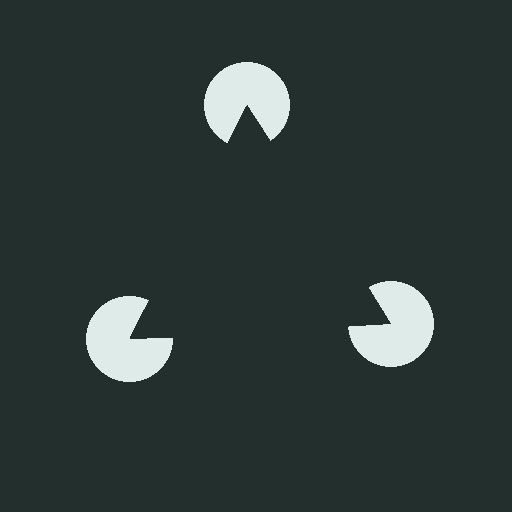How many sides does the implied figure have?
3 sides.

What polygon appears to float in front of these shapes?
An illusory triangle — its edges are inferred from the aligned wedge cuts in the pac-man discs, not physically drawn.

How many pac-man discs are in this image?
There are 3 — one at each vertex of the illusory triangle.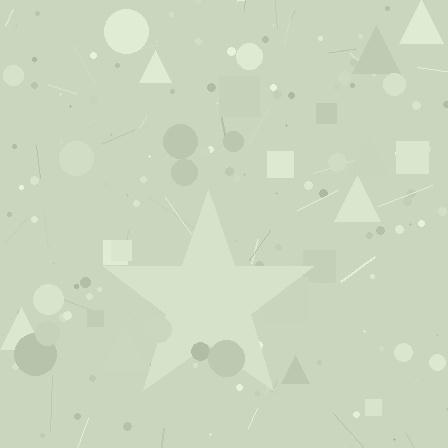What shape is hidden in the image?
A star is hidden in the image.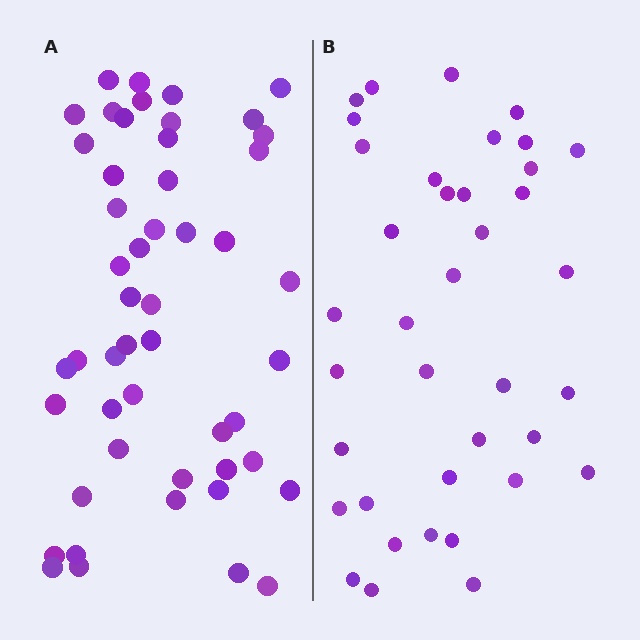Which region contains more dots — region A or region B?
Region A (the left region) has more dots.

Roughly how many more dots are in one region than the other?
Region A has roughly 12 or so more dots than region B.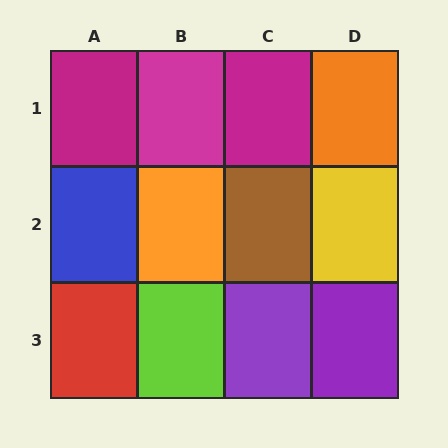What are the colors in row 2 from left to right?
Blue, orange, brown, yellow.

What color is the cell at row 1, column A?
Magenta.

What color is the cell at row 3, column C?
Purple.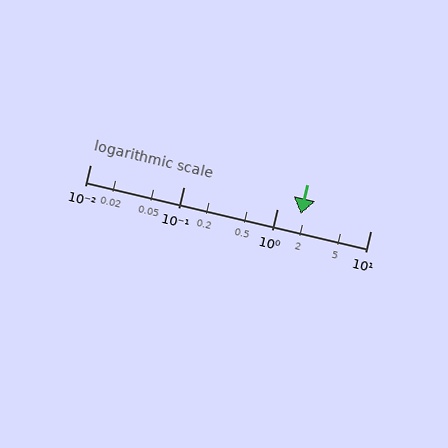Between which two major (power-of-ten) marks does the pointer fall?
The pointer is between 1 and 10.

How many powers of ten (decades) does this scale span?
The scale spans 3 decades, from 0.01 to 10.